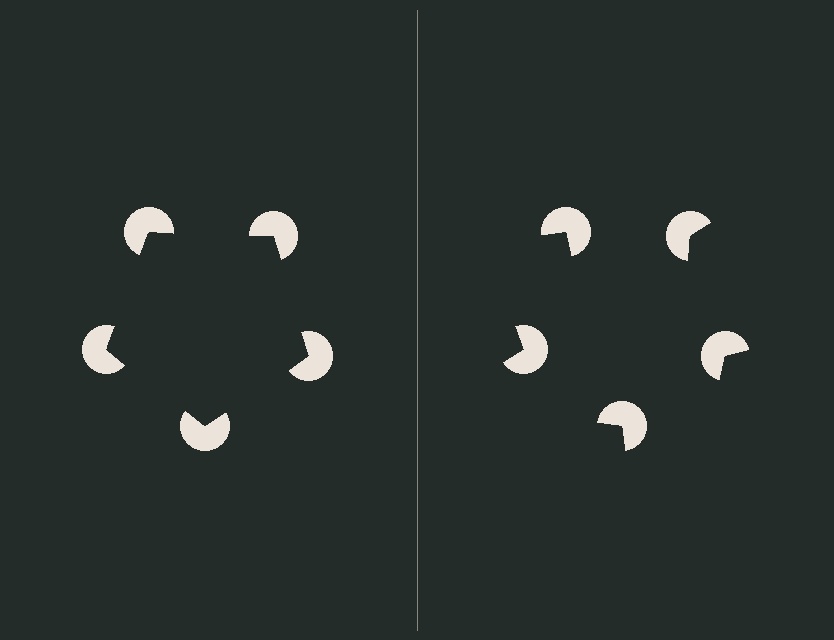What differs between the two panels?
The pac-man discs are positioned identically on both sides; only the wedge orientations differ. On the left they align to a pentagon; on the right they are misaligned.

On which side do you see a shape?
An illusory pentagon appears on the left side. On the right side the wedge cuts are rotated, so no coherent shape forms.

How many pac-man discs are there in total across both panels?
10 — 5 on each side.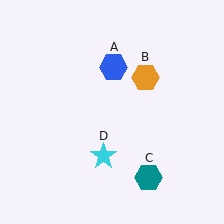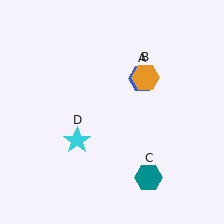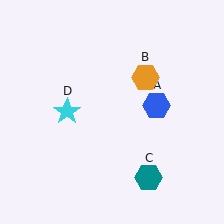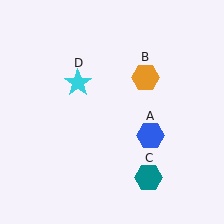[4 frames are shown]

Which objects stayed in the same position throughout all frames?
Orange hexagon (object B) and teal hexagon (object C) remained stationary.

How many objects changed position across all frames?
2 objects changed position: blue hexagon (object A), cyan star (object D).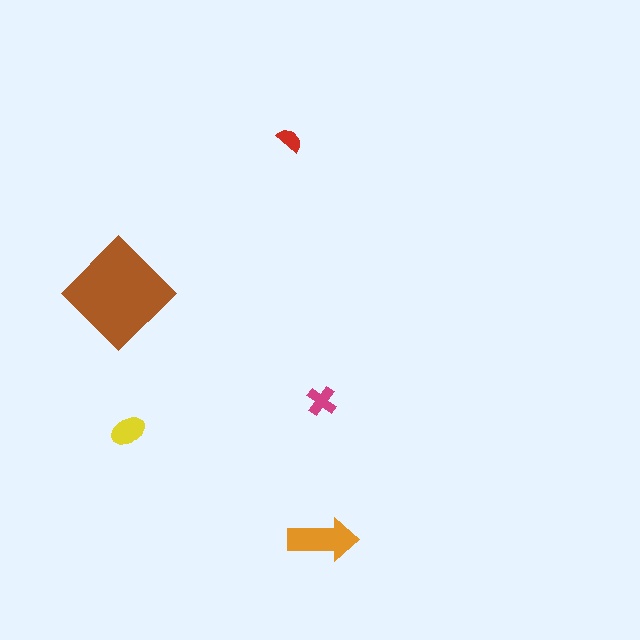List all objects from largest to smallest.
The brown diamond, the orange arrow, the yellow ellipse, the magenta cross, the red semicircle.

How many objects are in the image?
There are 5 objects in the image.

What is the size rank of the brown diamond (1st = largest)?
1st.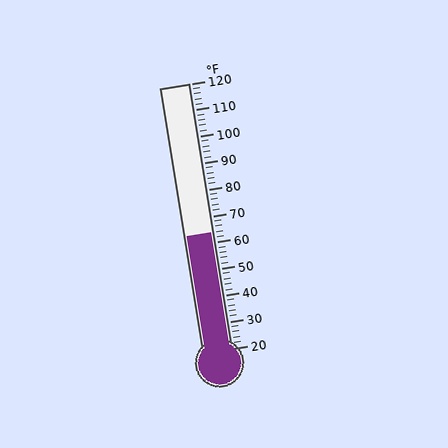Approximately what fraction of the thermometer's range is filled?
The thermometer is filled to approximately 45% of its range.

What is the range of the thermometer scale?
The thermometer scale ranges from 20°F to 120°F.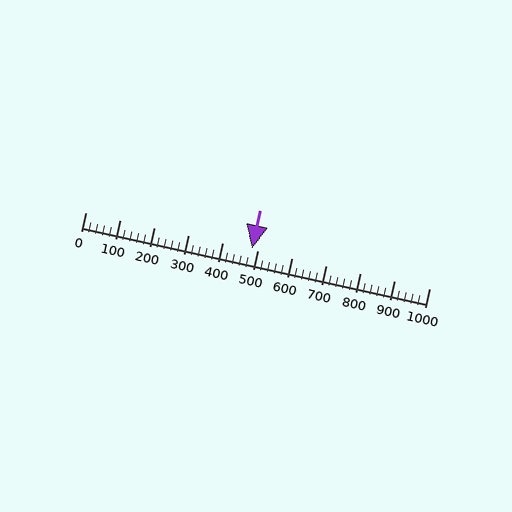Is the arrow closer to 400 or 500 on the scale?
The arrow is closer to 500.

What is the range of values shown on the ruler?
The ruler shows values from 0 to 1000.